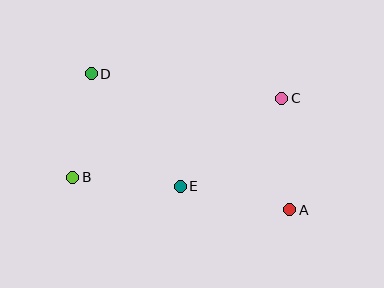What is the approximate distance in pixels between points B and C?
The distance between B and C is approximately 223 pixels.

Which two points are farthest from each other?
Points A and D are farthest from each other.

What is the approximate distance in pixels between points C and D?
The distance between C and D is approximately 192 pixels.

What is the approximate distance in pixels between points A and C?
The distance between A and C is approximately 112 pixels.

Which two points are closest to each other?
Points B and D are closest to each other.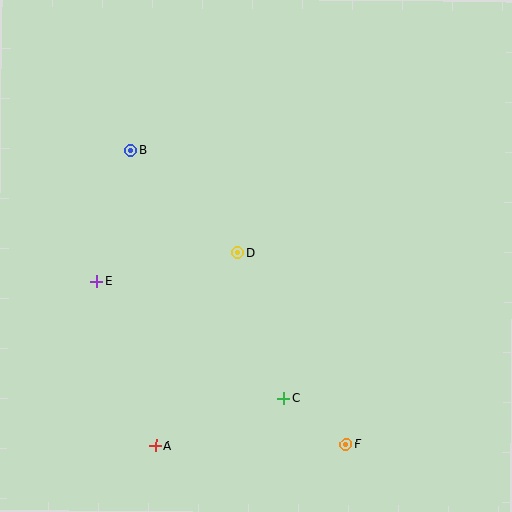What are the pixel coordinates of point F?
Point F is at (346, 444).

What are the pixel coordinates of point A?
Point A is at (156, 446).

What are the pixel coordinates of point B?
Point B is at (131, 150).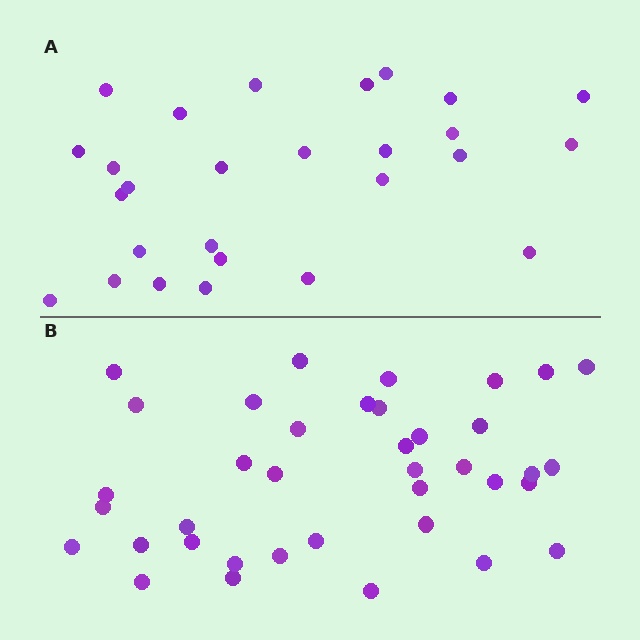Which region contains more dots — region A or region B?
Region B (the bottom region) has more dots.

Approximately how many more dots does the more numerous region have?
Region B has roughly 12 or so more dots than region A.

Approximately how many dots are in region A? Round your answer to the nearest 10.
About 30 dots. (The exact count is 27, which rounds to 30.)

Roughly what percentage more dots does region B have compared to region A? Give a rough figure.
About 40% more.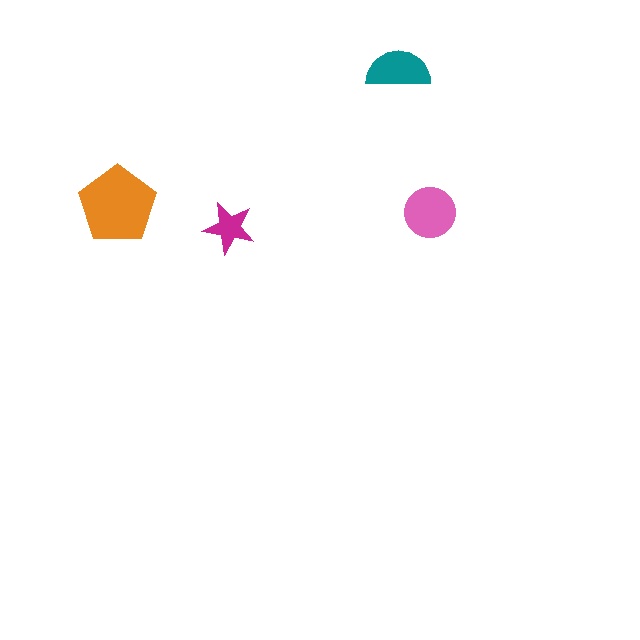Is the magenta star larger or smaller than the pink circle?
Smaller.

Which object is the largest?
The orange pentagon.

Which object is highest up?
The teal semicircle is topmost.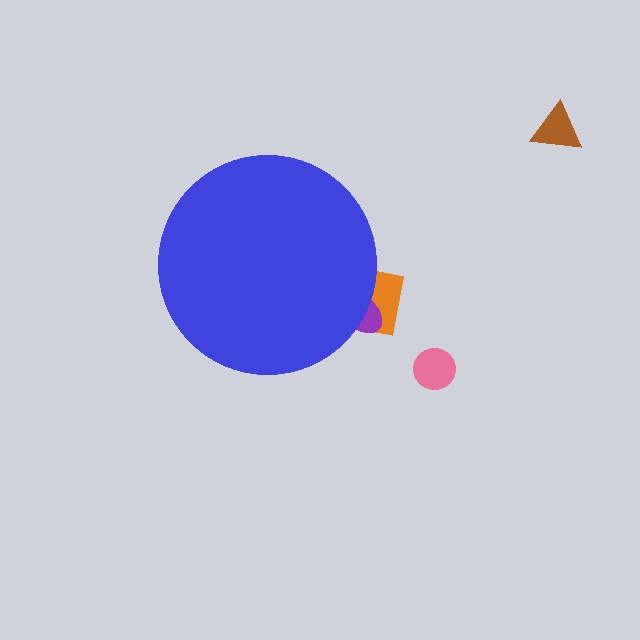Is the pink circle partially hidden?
No, the pink circle is fully visible.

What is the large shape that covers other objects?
A blue circle.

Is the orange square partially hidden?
Yes, the orange square is partially hidden behind the blue circle.